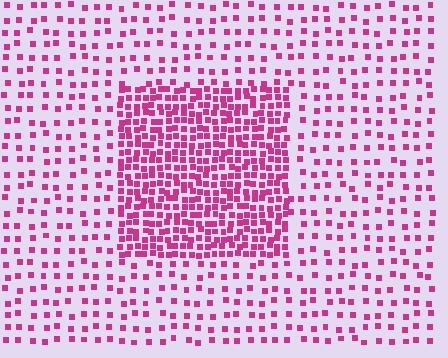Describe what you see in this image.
The image contains small magenta elements arranged at two different densities. A rectangle-shaped region is visible where the elements are more densely packed than the surrounding area.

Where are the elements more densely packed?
The elements are more densely packed inside the rectangle boundary.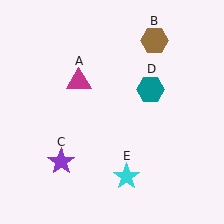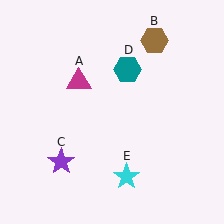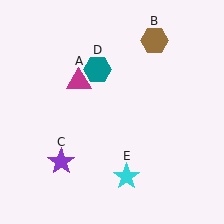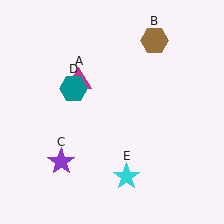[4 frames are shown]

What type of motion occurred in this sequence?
The teal hexagon (object D) rotated counterclockwise around the center of the scene.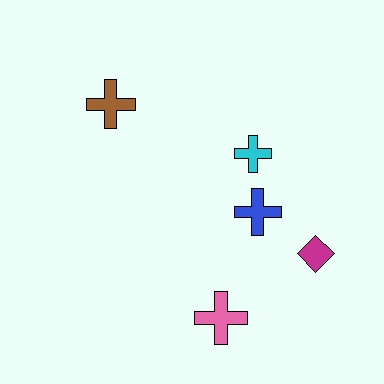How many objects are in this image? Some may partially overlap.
There are 5 objects.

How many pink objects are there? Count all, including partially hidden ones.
There is 1 pink object.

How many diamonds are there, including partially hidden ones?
There is 1 diamond.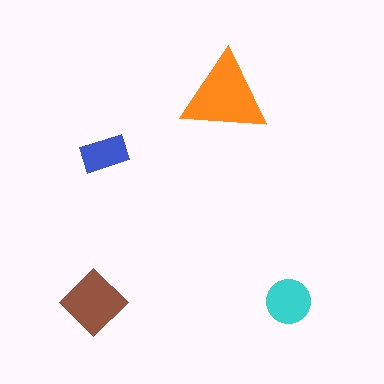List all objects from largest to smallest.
The orange triangle, the brown diamond, the cyan circle, the blue rectangle.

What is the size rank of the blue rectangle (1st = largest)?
4th.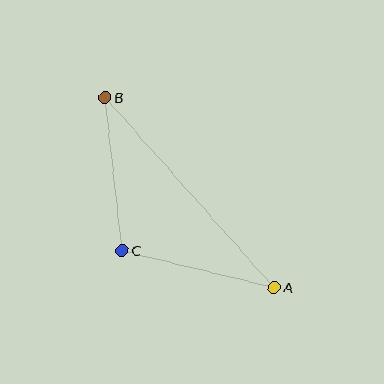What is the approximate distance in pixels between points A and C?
The distance between A and C is approximately 157 pixels.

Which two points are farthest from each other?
Points A and B are farthest from each other.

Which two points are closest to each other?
Points B and C are closest to each other.